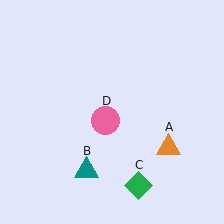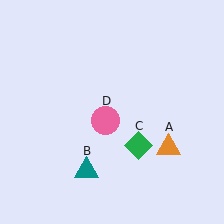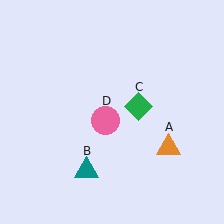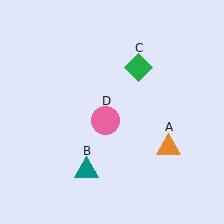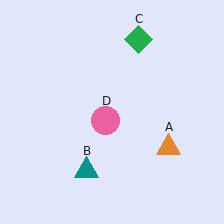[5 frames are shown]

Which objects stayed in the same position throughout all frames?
Orange triangle (object A) and teal triangle (object B) and pink circle (object D) remained stationary.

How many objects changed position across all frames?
1 object changed position: green diamond (object C).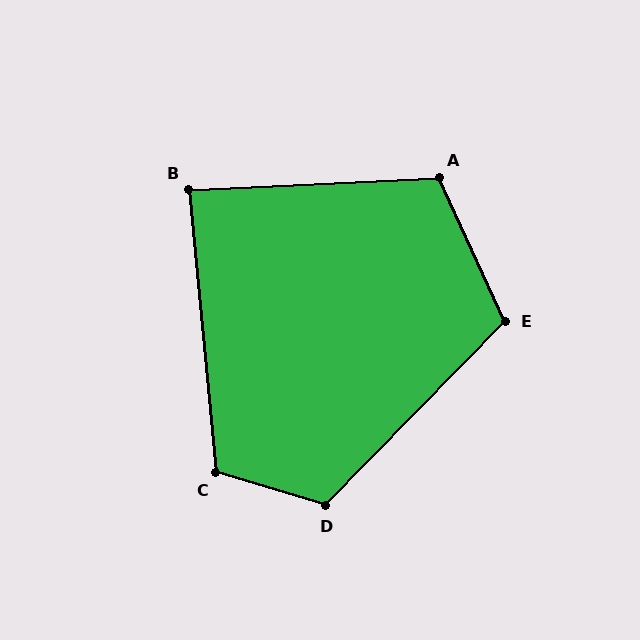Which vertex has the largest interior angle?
D, at approximately 118 degrees.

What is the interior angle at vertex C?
Approximately 112 degrees (obtuse).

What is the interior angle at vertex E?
Approximately 111 degrees (obtuse).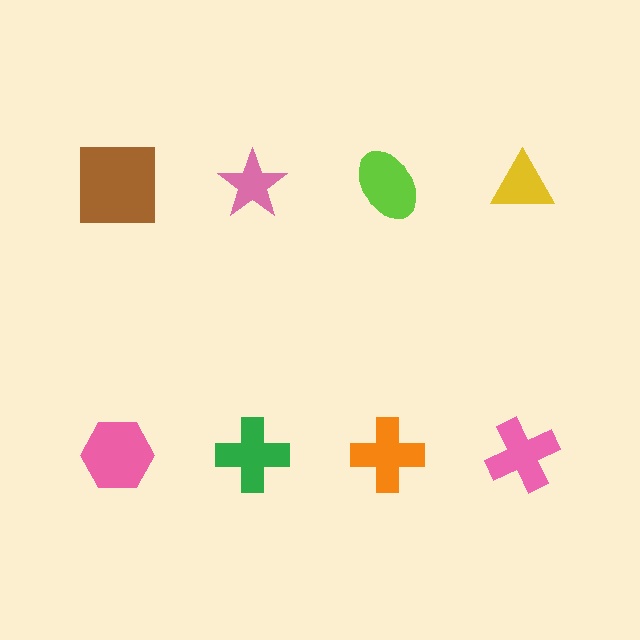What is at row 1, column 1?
A brown square.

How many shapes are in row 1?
4 shapes.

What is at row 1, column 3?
A lime ellipse.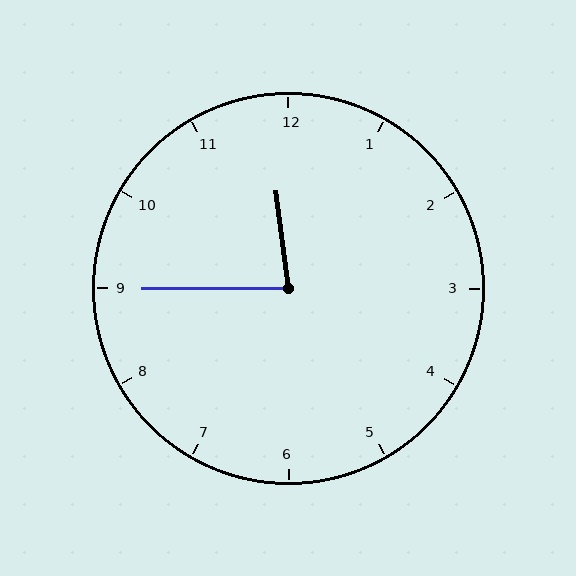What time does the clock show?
11:45.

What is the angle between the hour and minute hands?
Approximately 82 degrees.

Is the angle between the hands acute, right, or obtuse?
It is acute.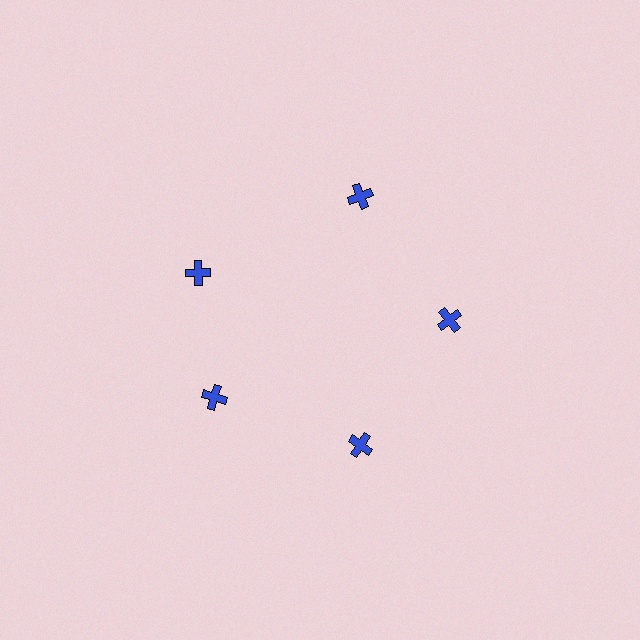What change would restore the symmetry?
The symmetry would be restored by rotating it back into even spacing with its neighbors so that all 5 crosses sit at equal angles and equal distance from the center.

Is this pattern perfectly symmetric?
No. The 5 blue crosses are arranged in a ring, but one element near the 10 o'clock position is rotated out of alignment along the ring, breaking the 5-fold rotational symmetry.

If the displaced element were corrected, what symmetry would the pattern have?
It would have 5-fold rotational symmetry — the pattern would map onto itself every 72 degrees.